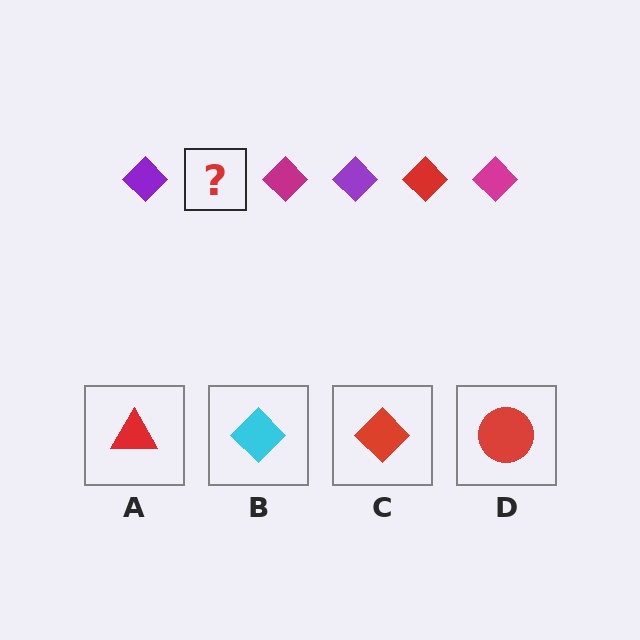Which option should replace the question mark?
Option C.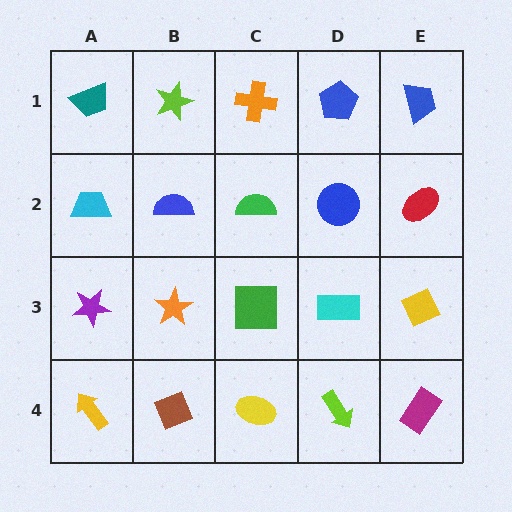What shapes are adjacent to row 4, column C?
A green square (row 3, column C), a brown diamond (row 4, column B), a lime arrow (row 4, column D).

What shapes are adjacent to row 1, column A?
A cyan trapezoid (row 2, column A), a lime star (row 1, column B).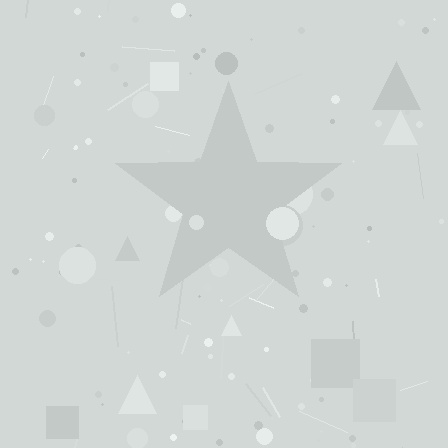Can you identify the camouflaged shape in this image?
The camouflaged shape is a star.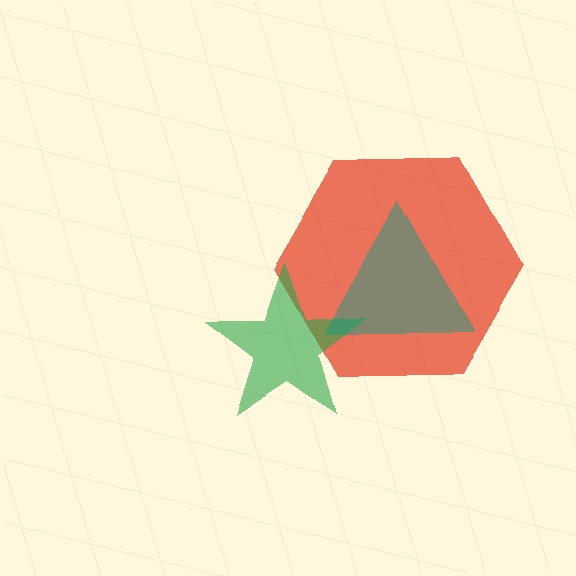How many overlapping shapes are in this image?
There are 3 overlapping shapes in the image.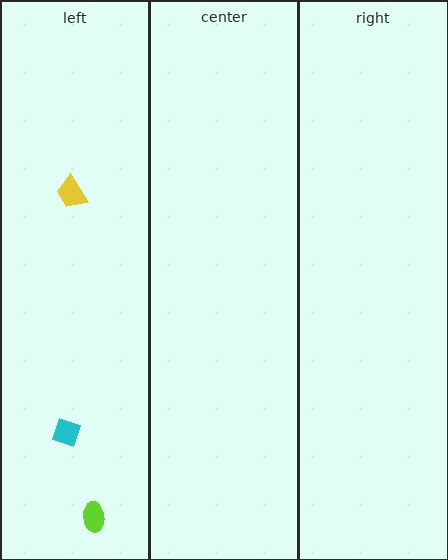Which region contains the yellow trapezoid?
The left region.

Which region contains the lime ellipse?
The left region.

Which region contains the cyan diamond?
The left region.